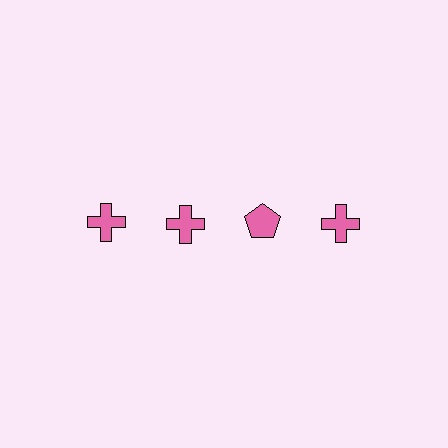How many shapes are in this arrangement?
There are 4 shapes arranged in a grid pattern.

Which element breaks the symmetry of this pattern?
The pink pentagon in the top row, center column breaks the symmetry. All other shapes are pink crosses.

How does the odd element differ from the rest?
It has a different shape: pentagon instead of cross.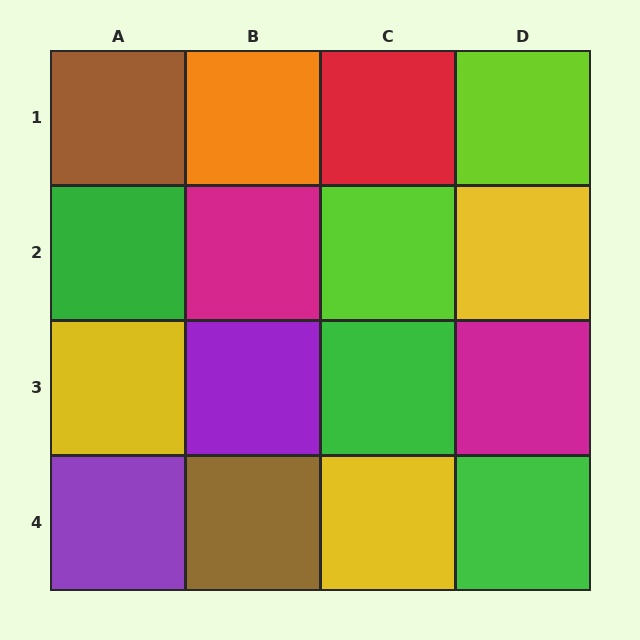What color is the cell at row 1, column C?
Red.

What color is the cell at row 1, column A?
Brown.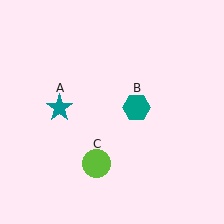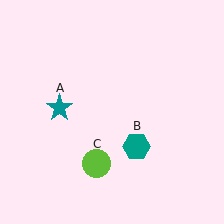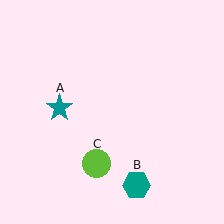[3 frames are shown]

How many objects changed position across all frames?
1 object changed position: teal hexagon (object B).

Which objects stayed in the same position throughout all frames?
Teal star (object A) and lime circle (object C) remained stationary.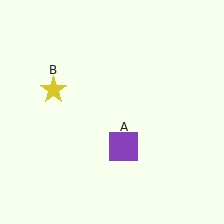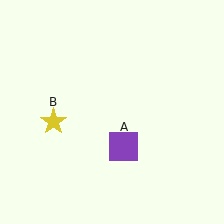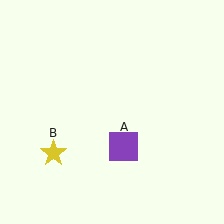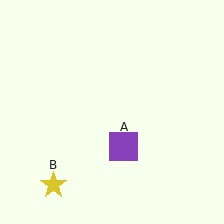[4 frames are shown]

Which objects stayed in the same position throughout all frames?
Purple square (object A) remained stationary.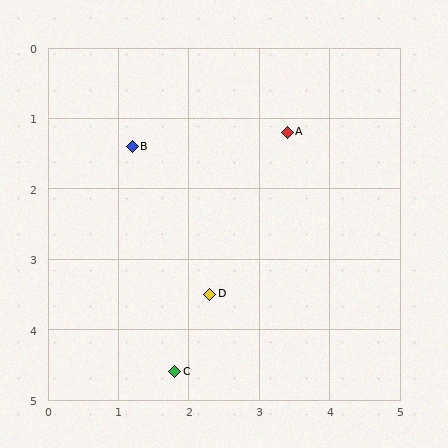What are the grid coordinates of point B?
Point B is at approximately (1.2, 1.4).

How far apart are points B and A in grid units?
Points B and A are about 2.2 grid units apart.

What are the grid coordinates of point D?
Point D is at approximately (2.3, 3.5).